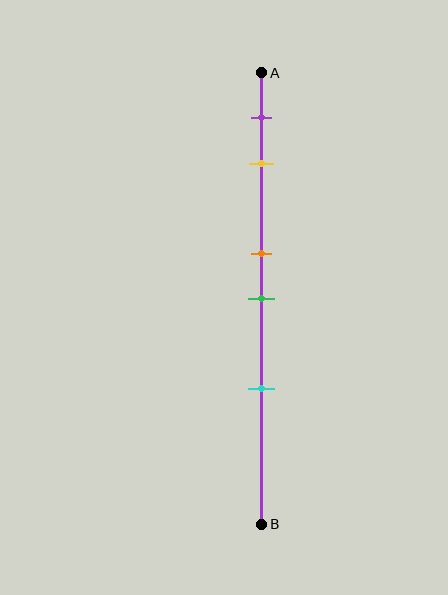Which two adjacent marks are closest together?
The orange and green marks are the closest adjacent pair.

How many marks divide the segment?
There are 5 marks dividing the segment.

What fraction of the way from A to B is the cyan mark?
The cyan mark is approximately 70% (0.7) of the way from A to B.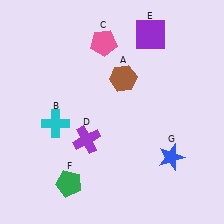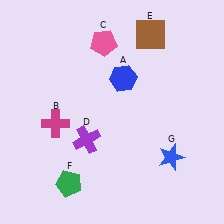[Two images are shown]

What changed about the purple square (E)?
In Image 1, E is purple. In Image 2, it changed to brown.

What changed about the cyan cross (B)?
In Image 1, B is cyan. In Image 2, it changed to magenta.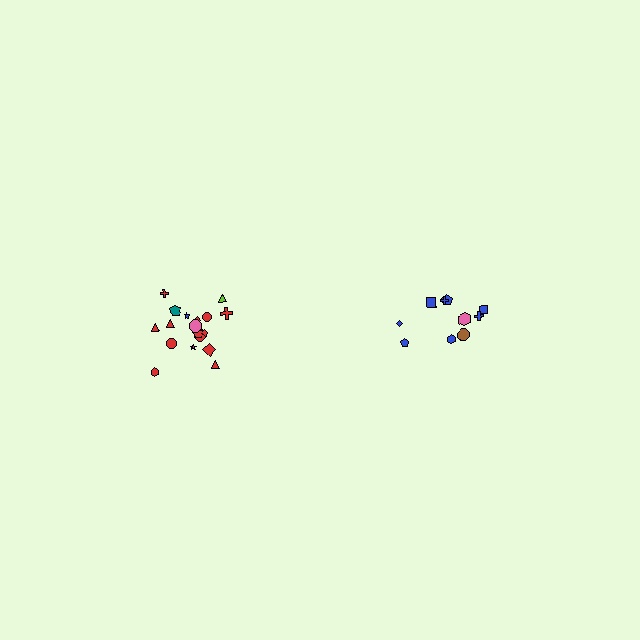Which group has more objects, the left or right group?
The left group.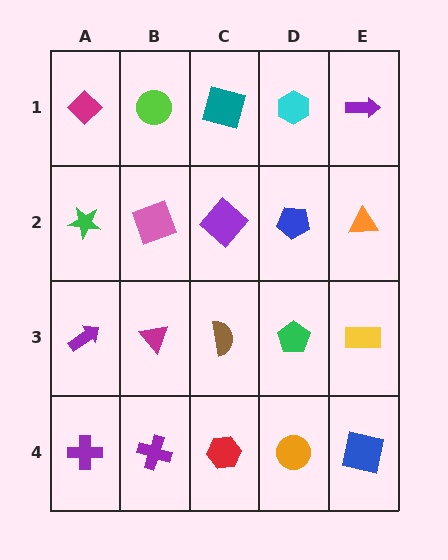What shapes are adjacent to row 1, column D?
A blue pentagon (row 2, column D), a teal square (row 1, column C), a purple arrow (row 1, column E).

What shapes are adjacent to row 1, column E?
An orange triangle (row 2, column E), a cyan hexagon (row 1, column D).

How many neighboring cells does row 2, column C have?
4.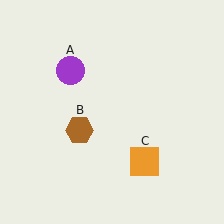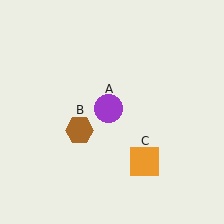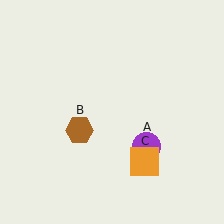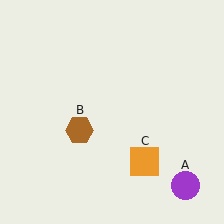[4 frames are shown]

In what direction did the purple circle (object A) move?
The purple circle (object A) moved down and to the right.